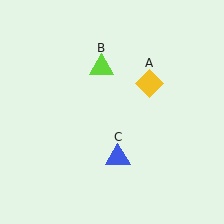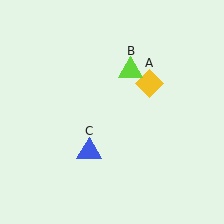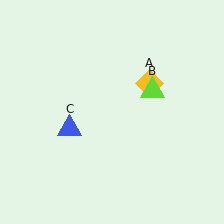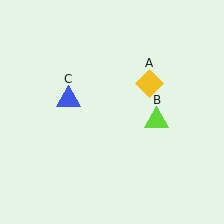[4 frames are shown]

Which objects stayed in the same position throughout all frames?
Yellow diamond (object A) remained stationary.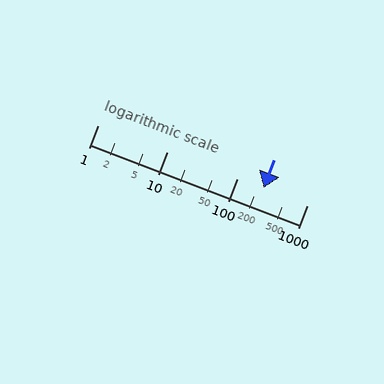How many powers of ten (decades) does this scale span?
The scale spans 3 decades, from 1 to 1000.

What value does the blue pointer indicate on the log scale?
The pointer indicates approximately 240.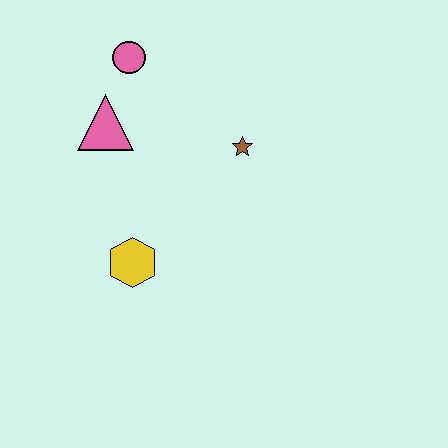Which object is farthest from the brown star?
The yellow hexagon is farthest from the brown star.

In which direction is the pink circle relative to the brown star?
The pink circle is to the left of the brown star.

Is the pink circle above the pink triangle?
Yes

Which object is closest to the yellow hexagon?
The pink triangle is closest to the yellow hexagon.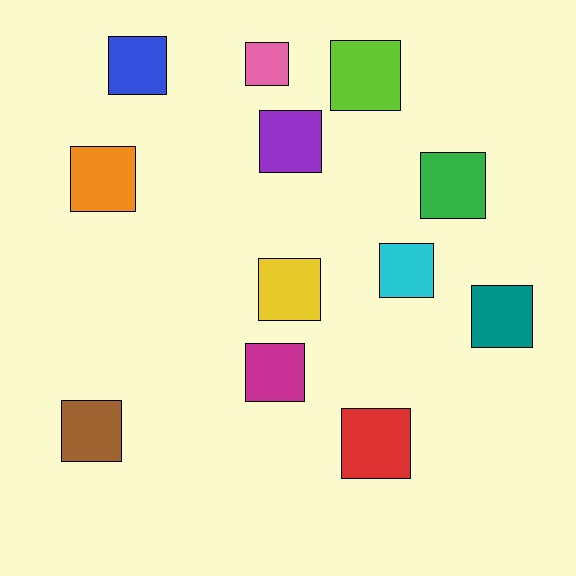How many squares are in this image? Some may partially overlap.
There are 12 squares.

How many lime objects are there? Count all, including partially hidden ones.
There is 1 lime object.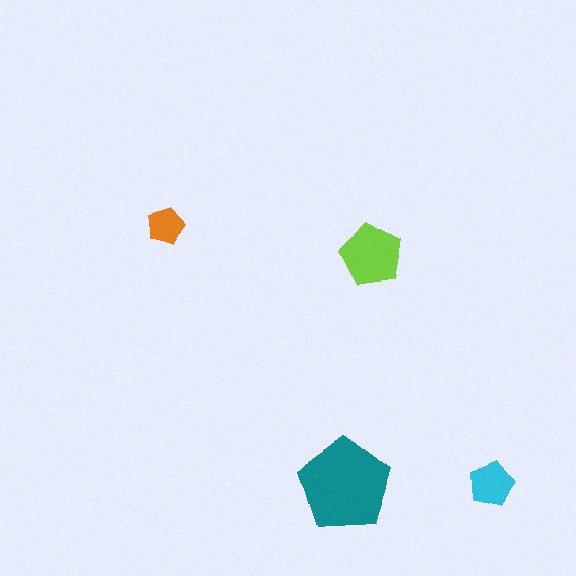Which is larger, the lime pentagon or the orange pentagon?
The lime one.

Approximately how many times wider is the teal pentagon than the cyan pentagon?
About 2 times wider.